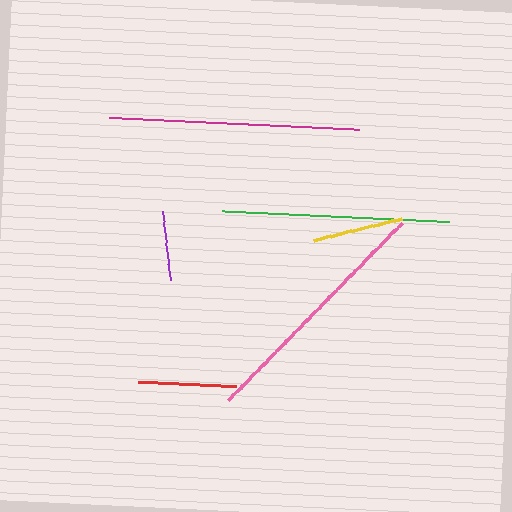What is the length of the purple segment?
The purple segment is approximately 70 pixels long.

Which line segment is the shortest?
The purple line is the shortest at approximately 70 pixels.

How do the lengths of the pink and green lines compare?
The pink and green lines are approximately the same length.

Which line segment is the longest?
The magenta line is the longest at approximately 250 pixels.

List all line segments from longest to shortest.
From longest to shortest: magenta, pink, green, red, yellow, purple.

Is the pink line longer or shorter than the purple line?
The pink line is longer than the purple line.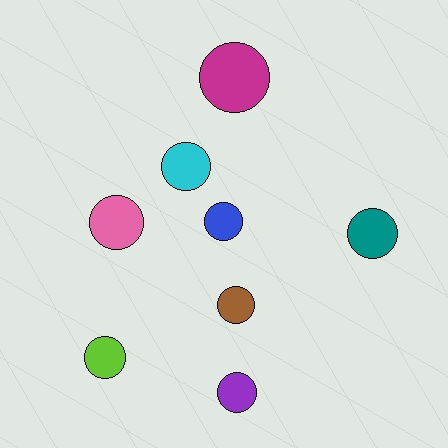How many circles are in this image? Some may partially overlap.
There are 8 circles.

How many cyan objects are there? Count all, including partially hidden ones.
There is 1 cyan object.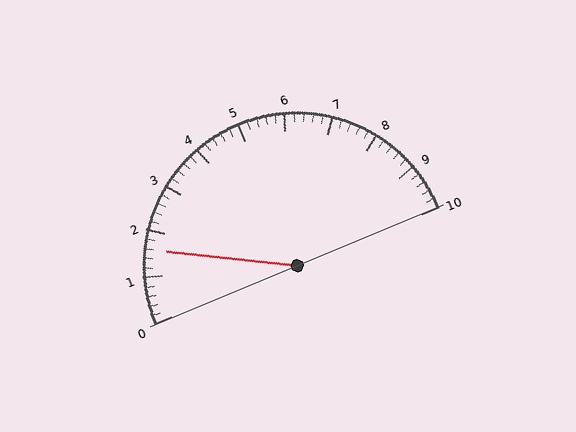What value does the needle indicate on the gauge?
The needle indicates approximately 1.6.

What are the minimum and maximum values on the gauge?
The gauge ranges from 0 to 10.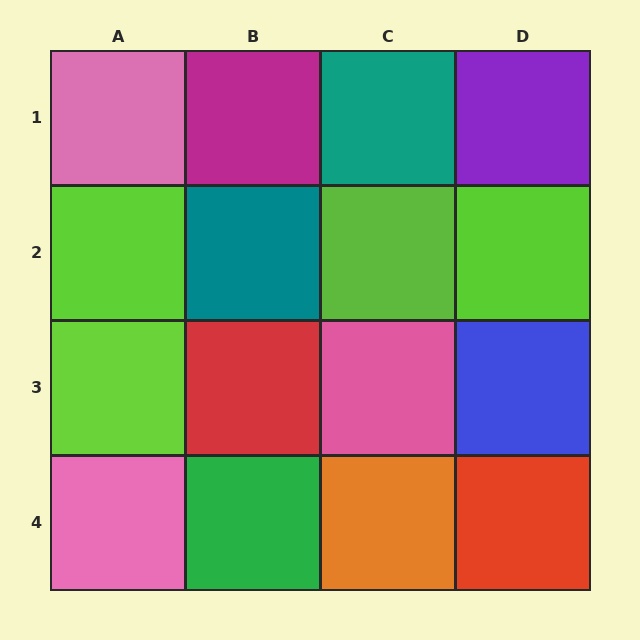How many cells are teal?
2 cells are teal.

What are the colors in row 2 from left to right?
Lime, teal, lime, lime.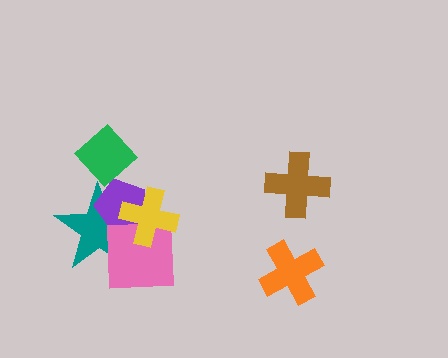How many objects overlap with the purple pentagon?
4 objects overlap with the purple pentagon.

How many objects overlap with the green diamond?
1 object overlaps with the green diamond.